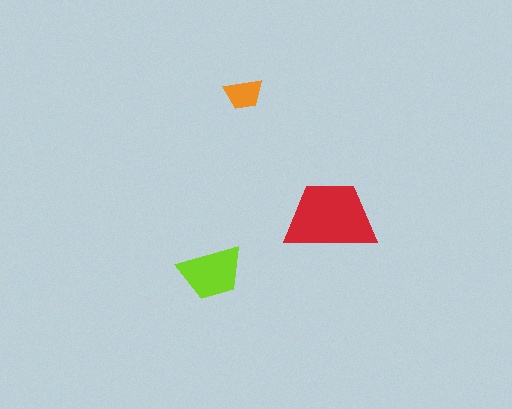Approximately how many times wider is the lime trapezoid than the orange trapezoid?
About 1.5 times wider.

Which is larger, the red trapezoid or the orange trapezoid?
The red one.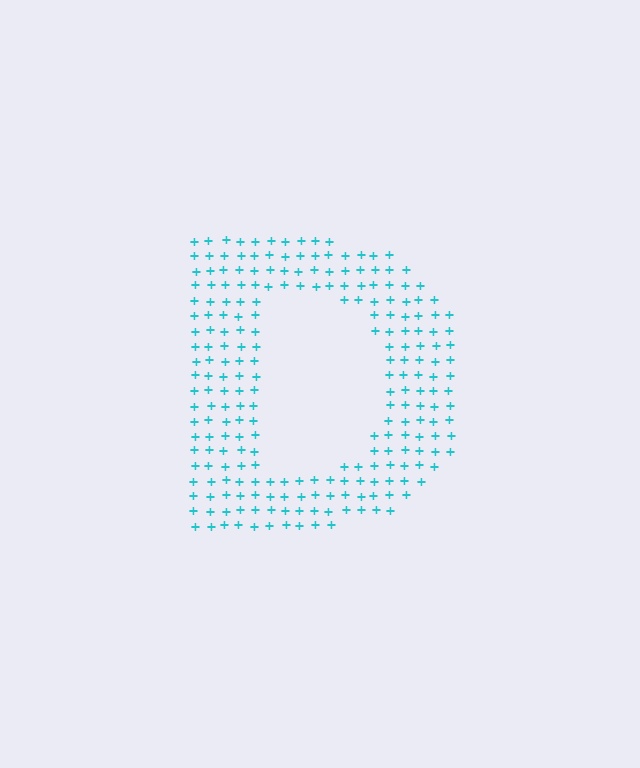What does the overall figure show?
The overall figure shows the letter D.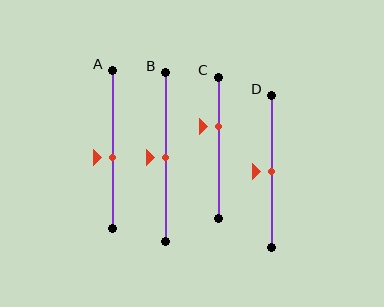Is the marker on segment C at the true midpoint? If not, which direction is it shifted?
No, the marker on segment C is shifted upward by about 15% of the segment length.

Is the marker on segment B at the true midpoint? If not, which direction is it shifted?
Yes, the marker on segment B is at the true midpoint.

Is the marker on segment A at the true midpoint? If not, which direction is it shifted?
No, the marker on segment A is shifted downward by about 5% of the segment length.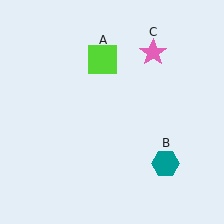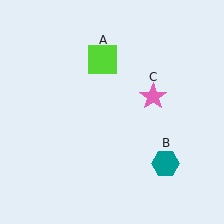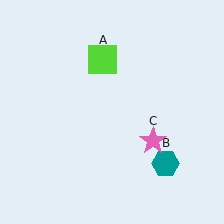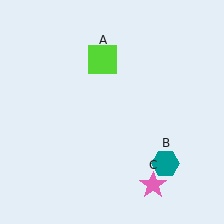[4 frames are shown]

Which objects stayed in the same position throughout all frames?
Lime square (object A) and teal hexagon (object B) remained stationary.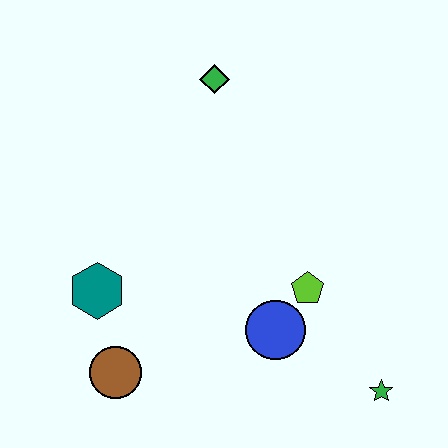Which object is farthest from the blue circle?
The green diamond is farthest from the blue circle.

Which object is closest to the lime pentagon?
The blue circle is closest to the lime pentagon.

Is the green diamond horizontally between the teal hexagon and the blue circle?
Yes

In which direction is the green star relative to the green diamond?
The green star is below the green diamond.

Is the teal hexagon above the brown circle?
Yes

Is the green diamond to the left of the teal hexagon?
No